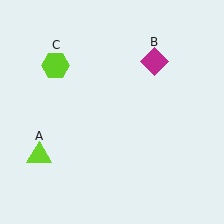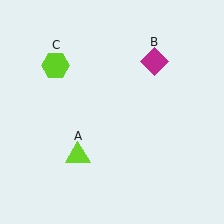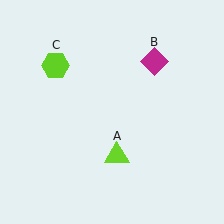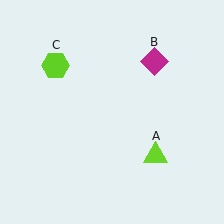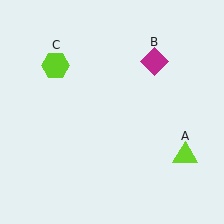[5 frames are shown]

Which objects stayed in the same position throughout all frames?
Magenta diamond (object B) and lime hexagon (object C) remained stationary.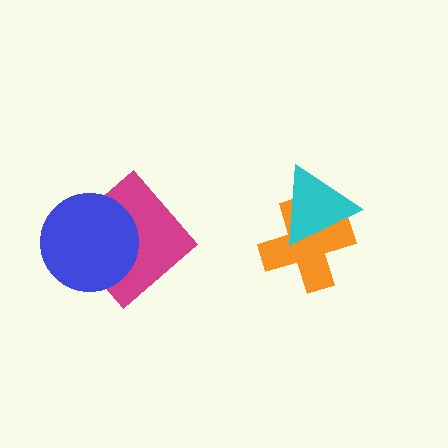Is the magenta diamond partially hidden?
Yes, it is partially covered by another shape.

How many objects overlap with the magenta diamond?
1 object overlaps with the magenta diamond.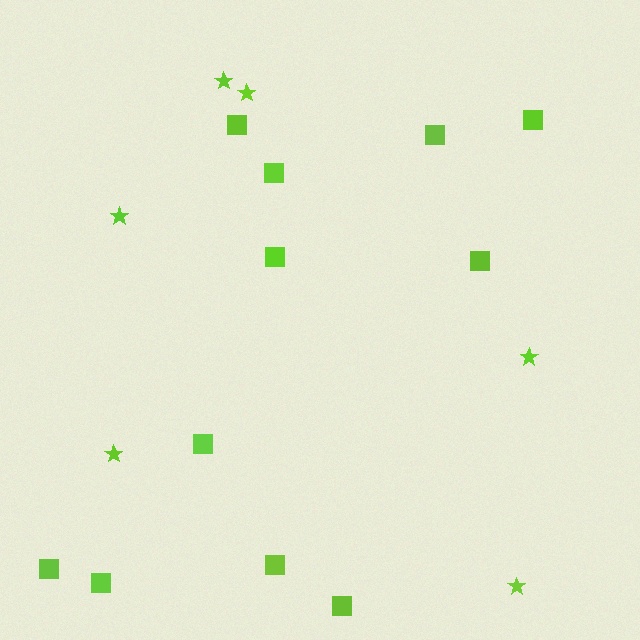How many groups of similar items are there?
There are 2 groups: one group of squares (11) and one group of stars (6).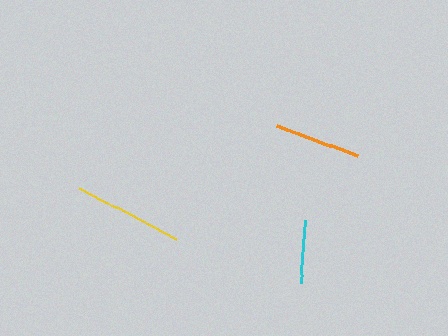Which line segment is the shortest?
The cyan line is the shortest at approximately 63 pixels.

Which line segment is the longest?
The yellow line is the longest at approximately 110 pixels.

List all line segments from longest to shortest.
From longest to shortest: yellow, orange, cyan.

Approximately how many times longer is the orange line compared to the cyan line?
The orange line is approximately 1.4 times the length of the cyan line.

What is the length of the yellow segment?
The yellow segment is approximately 110 pixels long.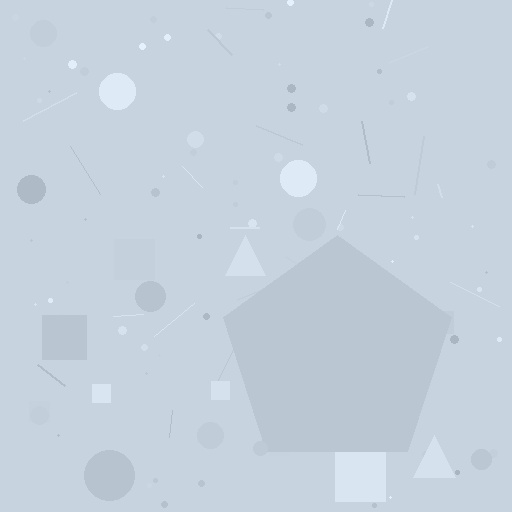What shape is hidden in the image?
A pentagon is hidden in the image.